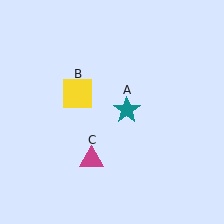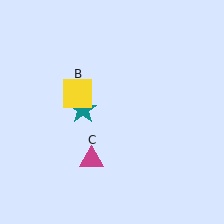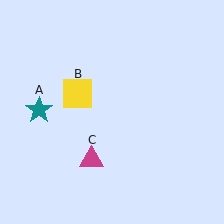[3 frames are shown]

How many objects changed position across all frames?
1 object changed position: teal star (object A).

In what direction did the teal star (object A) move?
The teal star (object A) moved left.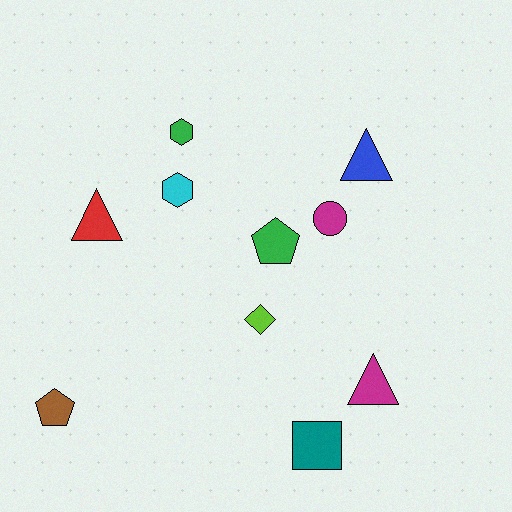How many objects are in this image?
There are 10 objects.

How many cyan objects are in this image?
There is 1 cyan object.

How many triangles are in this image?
There are 3 triangles.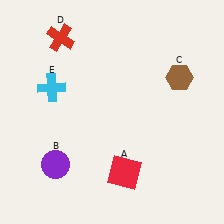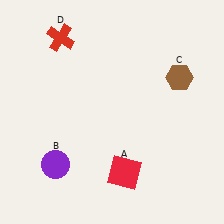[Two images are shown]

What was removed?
The cyan cross (E) was removed in Image 2.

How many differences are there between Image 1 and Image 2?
There is 1 difference between the two images.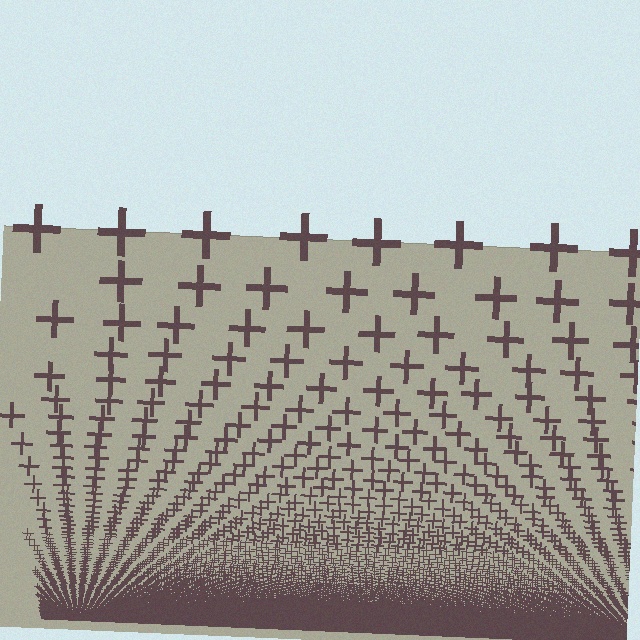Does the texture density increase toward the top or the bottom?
Density increases toward the bottom.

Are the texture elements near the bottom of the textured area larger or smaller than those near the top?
Smaller. The gradient is inverted — elements near the bottom are smaller and denser.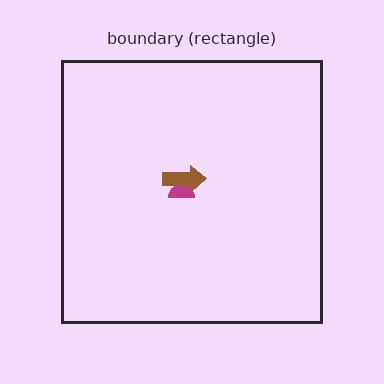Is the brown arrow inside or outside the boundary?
Inside.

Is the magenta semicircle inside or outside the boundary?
Inside.